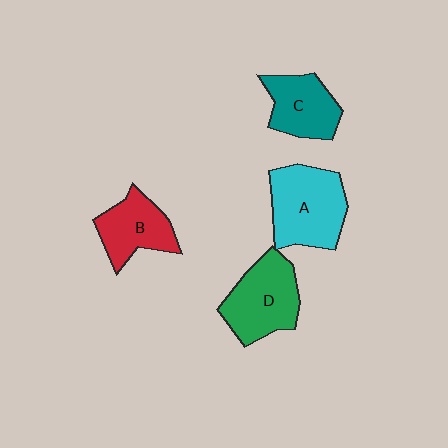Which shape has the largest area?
Shape A (cyan).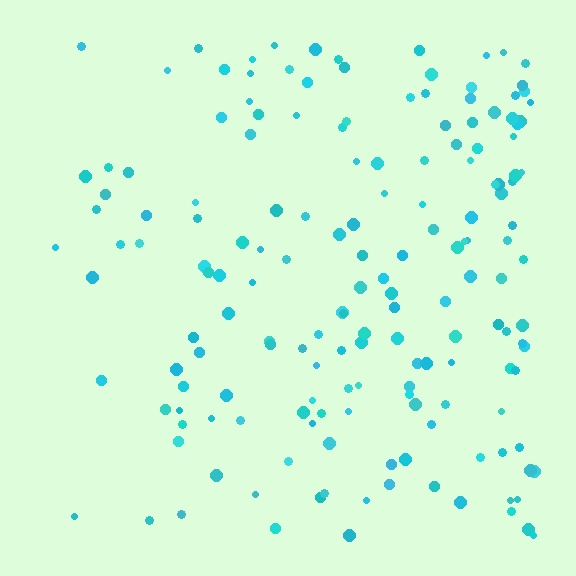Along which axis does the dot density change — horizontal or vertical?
Horizontal.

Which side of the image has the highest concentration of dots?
The right.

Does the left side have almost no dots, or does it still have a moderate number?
Still a moderate number, just noticeably fewer than the right.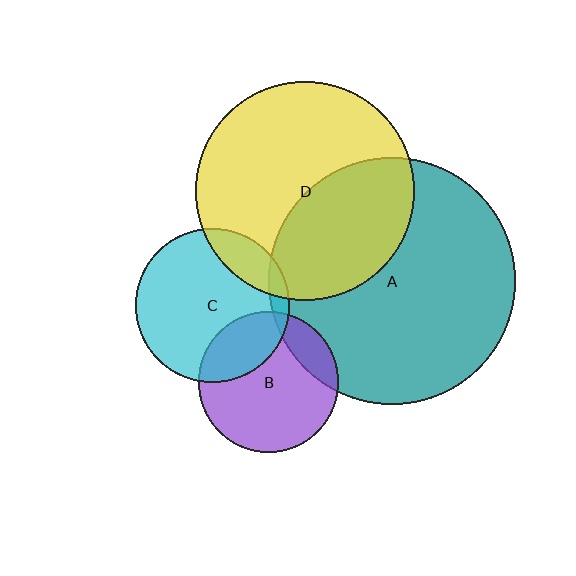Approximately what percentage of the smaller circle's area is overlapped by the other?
Approximately 5%.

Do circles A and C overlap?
Yes.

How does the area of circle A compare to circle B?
Approximately 3.1 times.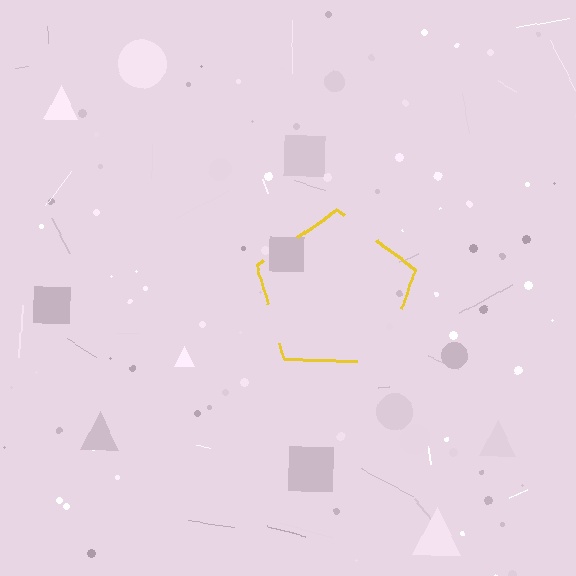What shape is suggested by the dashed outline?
The dashed outline suggests a pentagon.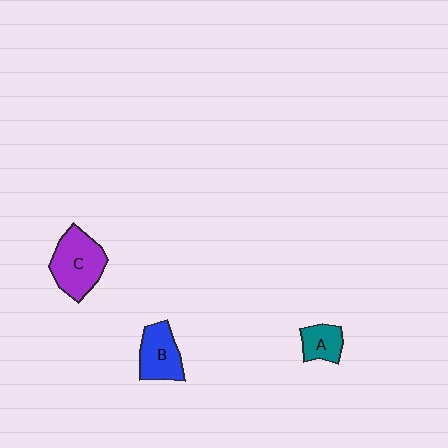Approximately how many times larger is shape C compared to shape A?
Approximately 2.0 times.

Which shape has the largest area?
Shape C (purple).